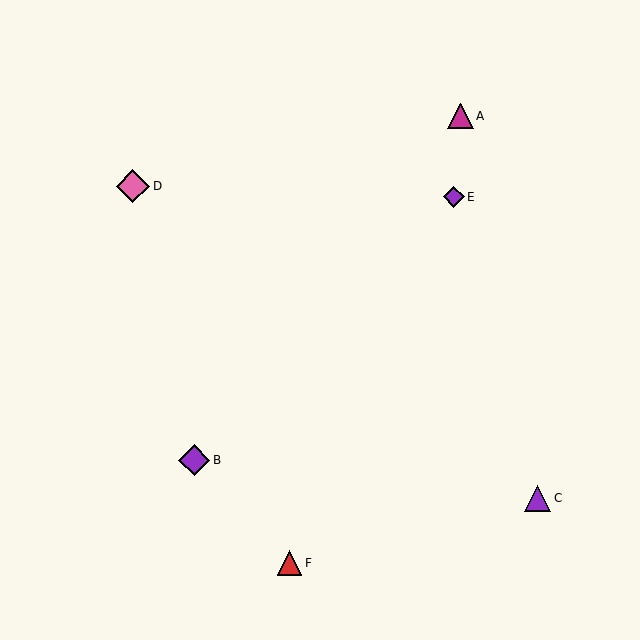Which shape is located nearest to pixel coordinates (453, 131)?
The magenta triangle (labeled A) at (460, 116) is nearest to that location.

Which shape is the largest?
The pink diamond (labeled D) is the largest.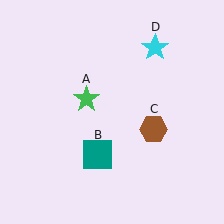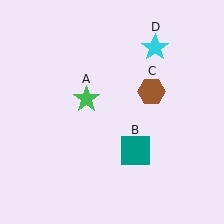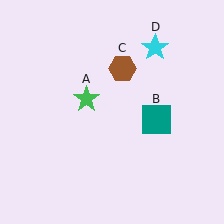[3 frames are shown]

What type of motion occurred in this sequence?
The teal square (object B), brown hexagon (object C) rotated counterclockwise around the center of the scene.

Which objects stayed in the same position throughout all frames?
Green star (object A) and cyan star (object D) remained stationary.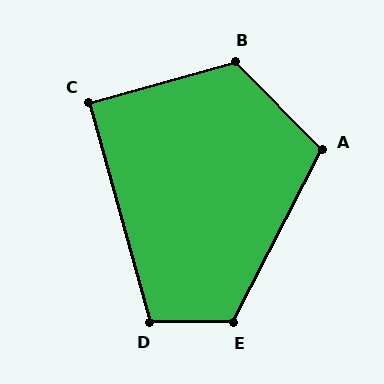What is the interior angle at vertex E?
Approximately 117 degrees (obtuse).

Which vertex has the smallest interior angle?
C, at approximately 90 degrees.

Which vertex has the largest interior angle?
B, at approximately 119 degrees.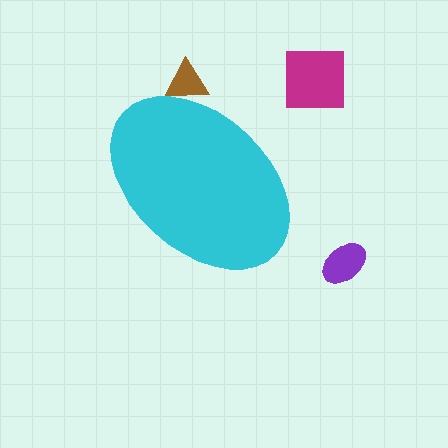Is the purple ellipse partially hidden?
No, the purple ellipse is fully visible.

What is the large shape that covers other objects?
A cyan ellipse.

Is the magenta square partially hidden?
No, the magenta square is fully visible.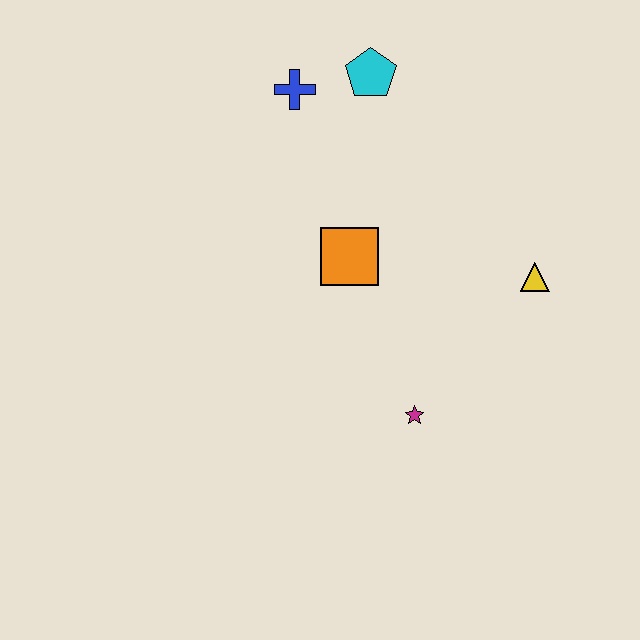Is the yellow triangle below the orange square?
Yes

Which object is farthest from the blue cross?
The magenta star is farthest from the blue cross.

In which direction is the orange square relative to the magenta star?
The orange square is above the magenta star.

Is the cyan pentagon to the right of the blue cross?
Yes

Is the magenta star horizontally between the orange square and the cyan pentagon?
No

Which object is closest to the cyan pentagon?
The blue cross is closest to the cyan pentagon.